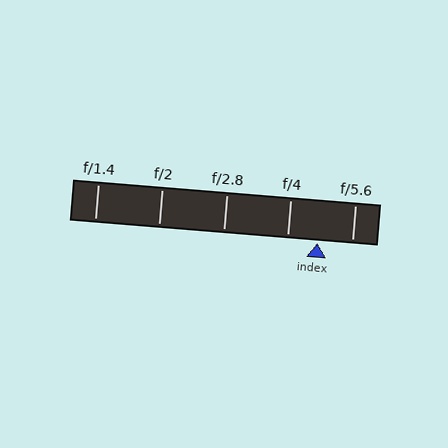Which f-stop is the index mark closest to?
The index mark is closest to f/4.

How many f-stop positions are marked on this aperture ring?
There are 5 f-stop positions marked.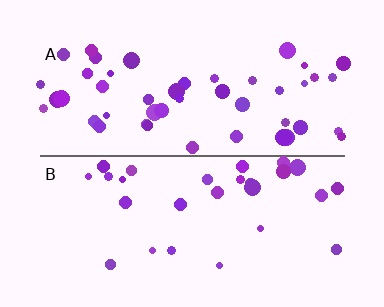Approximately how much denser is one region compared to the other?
Approximately 1.6× — region A over region B.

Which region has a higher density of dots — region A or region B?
A (the top).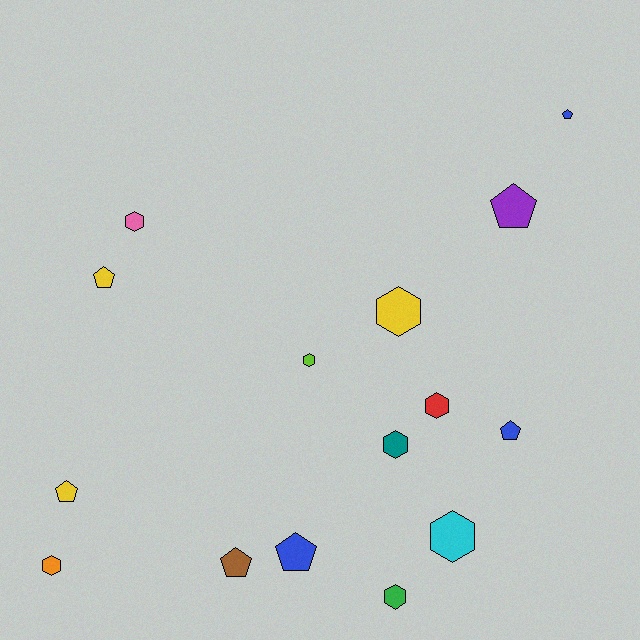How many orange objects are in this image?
There is 1 orange object.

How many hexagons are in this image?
There are 8 hexagons.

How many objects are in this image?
There are 15 objects.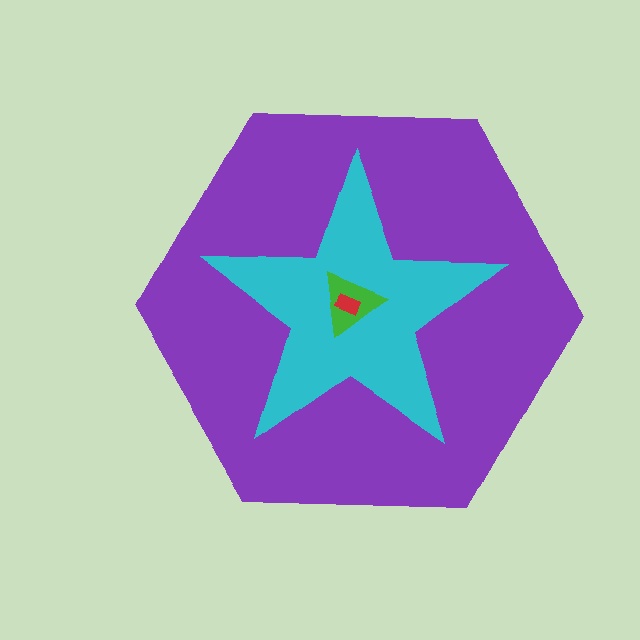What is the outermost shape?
The purple hexagon.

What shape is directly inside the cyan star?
The green triangle.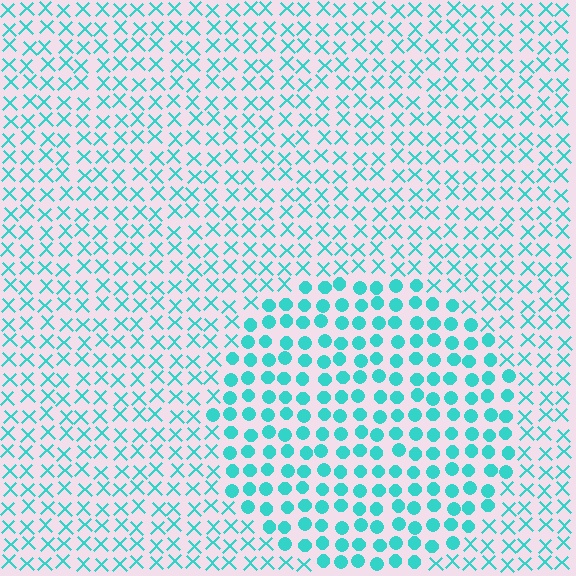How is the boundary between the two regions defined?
The boundary is defined by a change in element shape: circles inside vs. X marks outside. All elements share the same color and spacing.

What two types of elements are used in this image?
The image uses circles inside the circle region and X marks outside it.